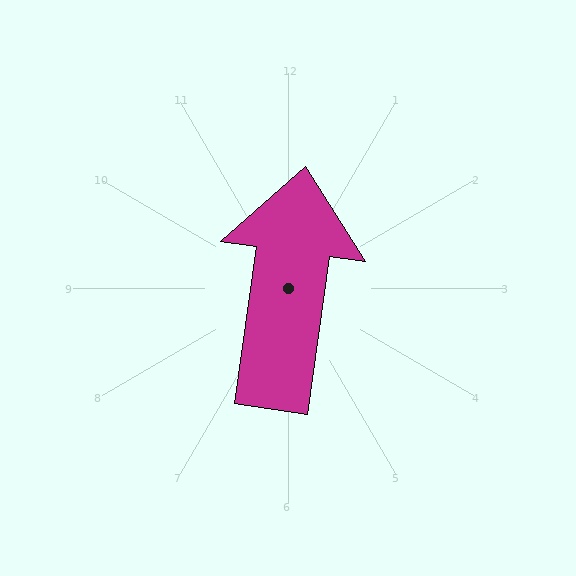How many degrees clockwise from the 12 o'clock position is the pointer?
Approximately 8 degrees.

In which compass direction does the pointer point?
North.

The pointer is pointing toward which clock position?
Roughly 12 o'clock.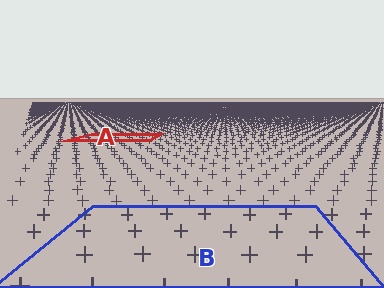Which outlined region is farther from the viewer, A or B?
Region A is farther from the viewer — the texture elements inside it appear smaller and more densely packed.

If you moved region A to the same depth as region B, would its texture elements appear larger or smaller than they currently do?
They would appear larger. At a closer depth, the same texture elements are projected at a bigger on-screen size.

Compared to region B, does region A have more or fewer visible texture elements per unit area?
Region A has more texture elements per unit area — they are packed more densely because it is farther away.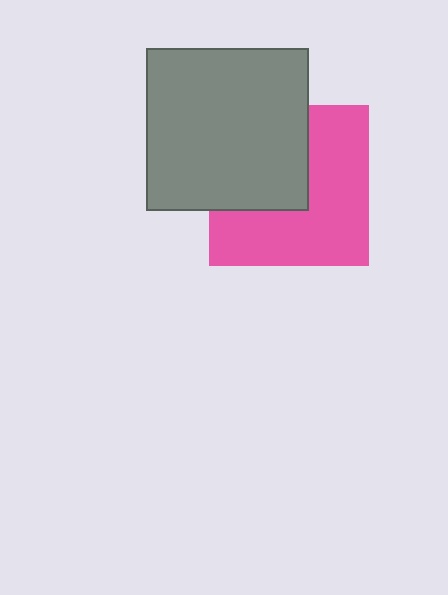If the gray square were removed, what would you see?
You would see the complete pink square.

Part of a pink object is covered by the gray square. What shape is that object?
It is a square.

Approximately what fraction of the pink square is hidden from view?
Roughly 41% of the pink square is hidden behind the gray square.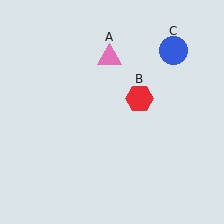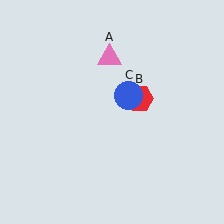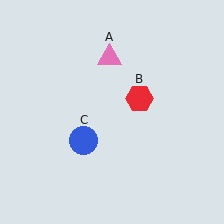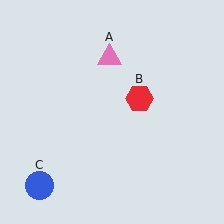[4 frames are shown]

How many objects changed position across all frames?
1 object changed position: blue circle (object C).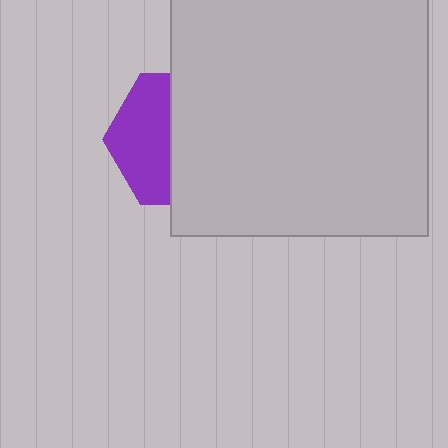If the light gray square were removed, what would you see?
You would see the complete purple hexagon.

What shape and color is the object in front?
The object in front is a light gray square.